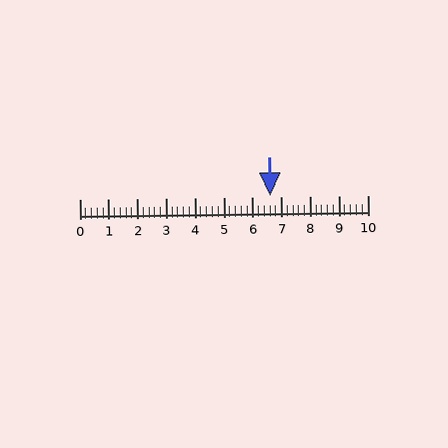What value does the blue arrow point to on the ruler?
The blue arrow points to approximately 6.6.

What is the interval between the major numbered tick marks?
The major tick marks are spaced 1 units apart.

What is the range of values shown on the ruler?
The ruler shows values from 0 to 10.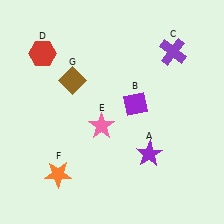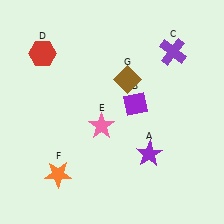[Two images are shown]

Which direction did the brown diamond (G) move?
The brown diamond (G) moved right.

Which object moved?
The brown diamond (G) moved right.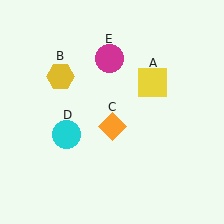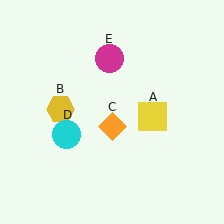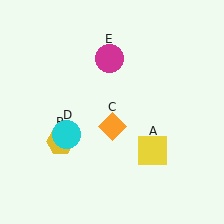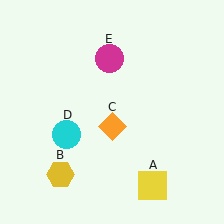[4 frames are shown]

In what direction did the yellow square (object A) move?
The yellow square (object A) moved down.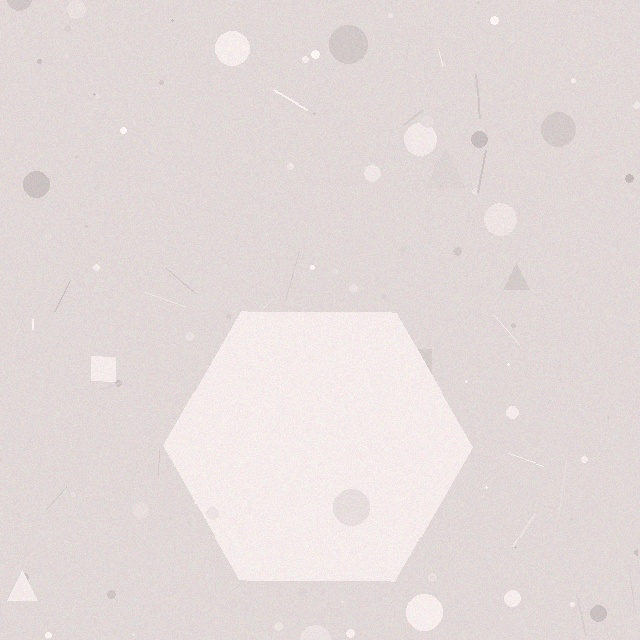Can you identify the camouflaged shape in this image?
The camouflaged shape is a hexagon.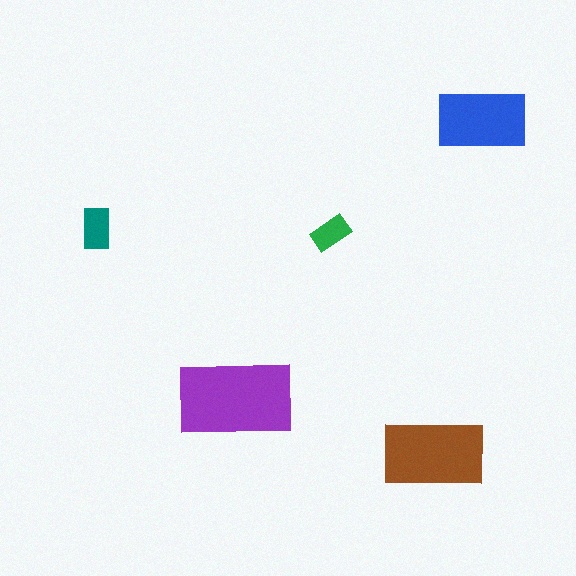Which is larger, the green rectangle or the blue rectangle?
The blue one.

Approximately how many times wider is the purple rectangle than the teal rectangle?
About 2.5 times wider.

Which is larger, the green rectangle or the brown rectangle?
The brown one.